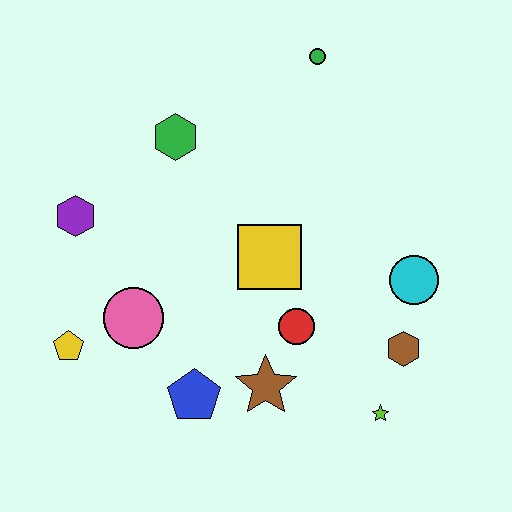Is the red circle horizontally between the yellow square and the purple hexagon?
No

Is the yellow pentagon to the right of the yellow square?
No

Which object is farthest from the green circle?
The yellow pentagon is farthest from the green circle.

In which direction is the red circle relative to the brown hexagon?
The red circle is to the left of the brown hexagon.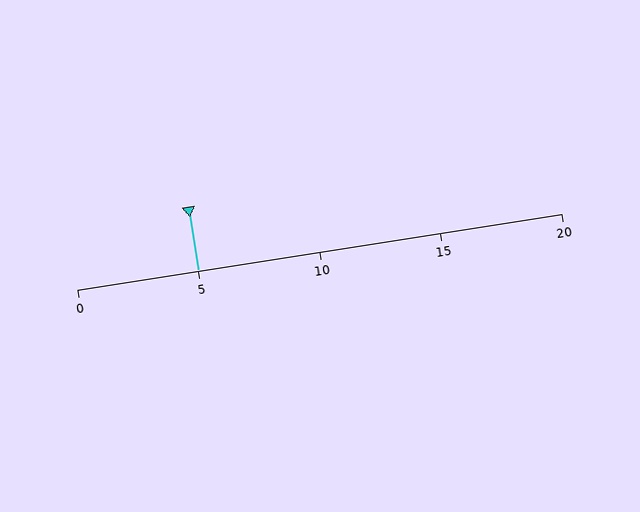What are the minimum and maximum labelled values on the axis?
The axis runs from 0 to 20.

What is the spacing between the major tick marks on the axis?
The major ticks are spaced 5 apart.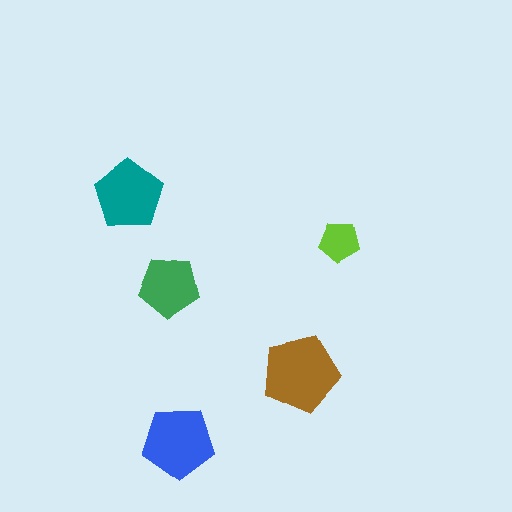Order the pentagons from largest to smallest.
the brown one, the blue one, the teal one, the green one, the lime one.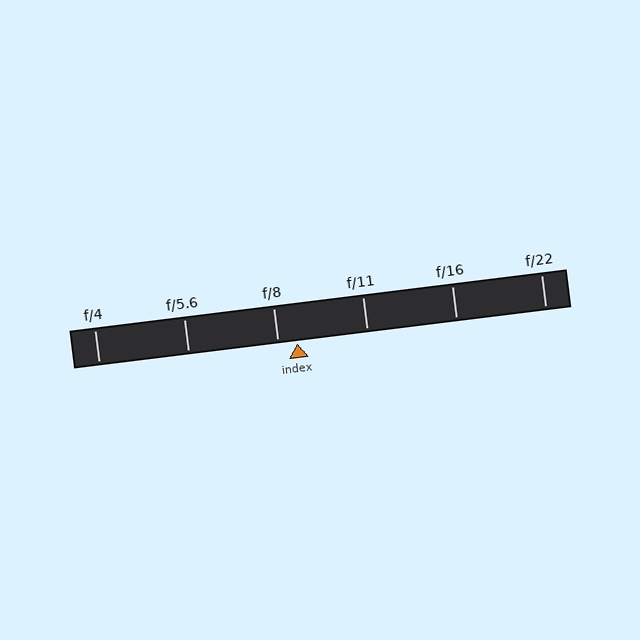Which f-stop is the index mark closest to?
The index mark is closest to f/8.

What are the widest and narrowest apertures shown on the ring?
The widest aperture shown is f/4 and the narrowest is f/22.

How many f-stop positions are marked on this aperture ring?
There are 6 f-stop positions marked.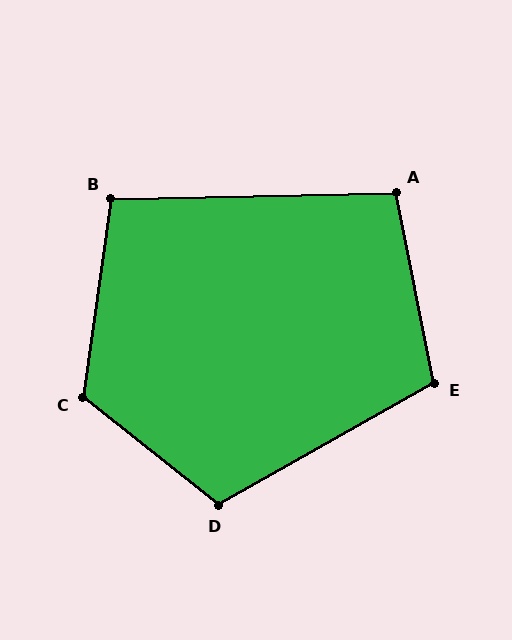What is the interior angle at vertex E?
Approximately 108 degrees (obtuse).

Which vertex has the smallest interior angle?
B, at approximately 99 degrees.